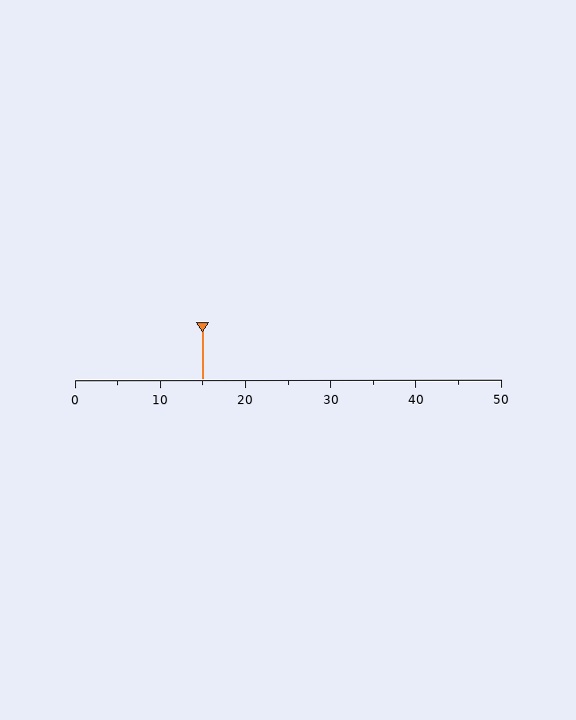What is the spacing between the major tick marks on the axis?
The major ticks are spaced 10 apart.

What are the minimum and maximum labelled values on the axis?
The axis runs from 0 to 50.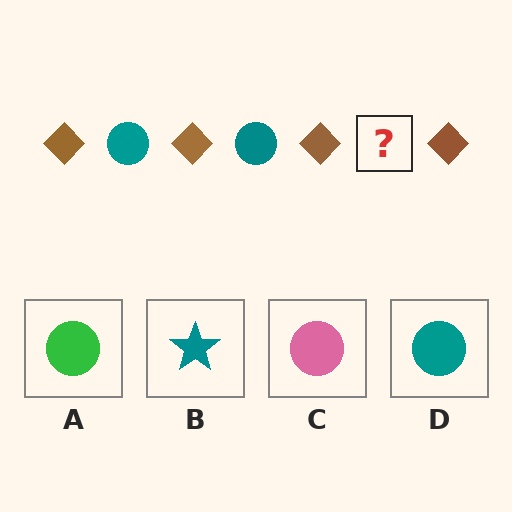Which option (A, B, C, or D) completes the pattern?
D.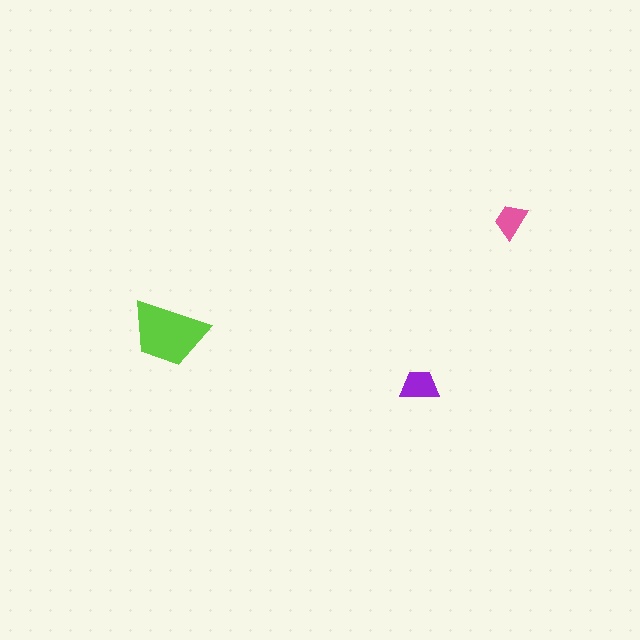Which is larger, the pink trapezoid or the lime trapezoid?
The lime one.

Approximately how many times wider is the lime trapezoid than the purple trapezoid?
About 2 times wider.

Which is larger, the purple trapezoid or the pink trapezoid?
The purple one.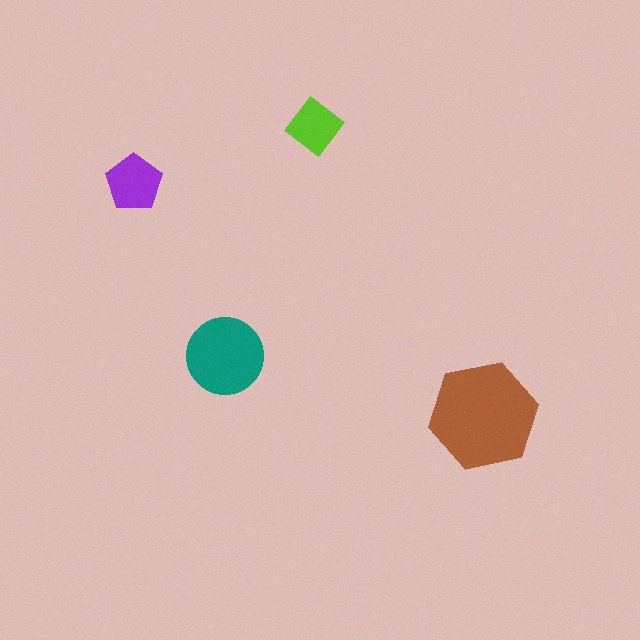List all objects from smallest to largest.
The lime diamond, the purple pentagon, the teal circle, the brown hexagon.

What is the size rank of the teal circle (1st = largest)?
2nd.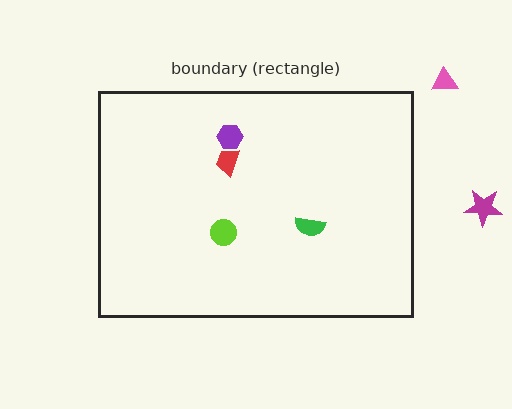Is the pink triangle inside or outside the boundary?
Outside.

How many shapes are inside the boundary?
4 inside, 2 outside.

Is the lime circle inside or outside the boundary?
Inside.